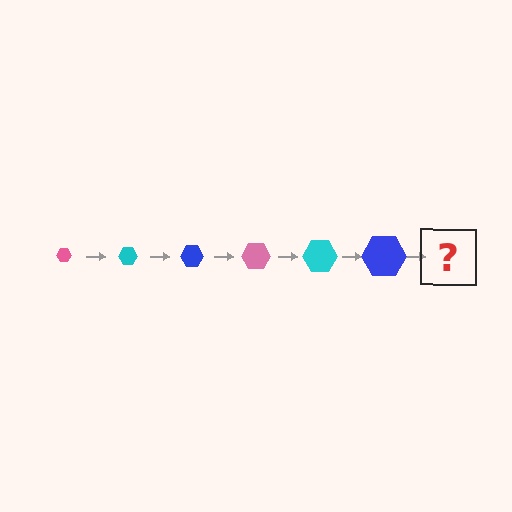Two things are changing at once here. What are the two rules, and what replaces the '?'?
The two rules are that the hexagon grows larger each step and the color cycles through pink, cyan, and blue. The '?' should be a pink hexagon, larger than the previous one.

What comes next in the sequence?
The next element should be a pink hexagon, larger than the previous one.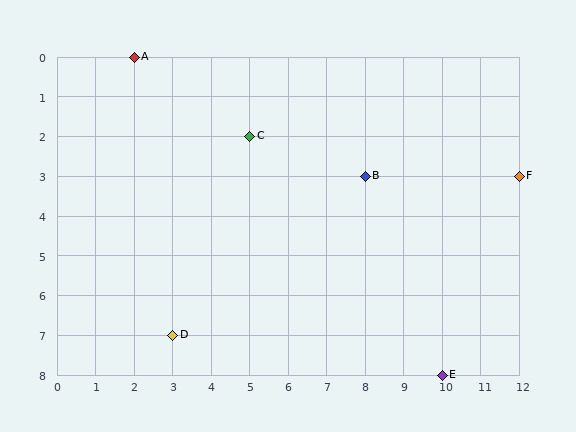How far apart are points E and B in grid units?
Points E and B are 2 columns and 5 rows apart (about 5.4 grid units diagonally).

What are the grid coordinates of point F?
Point F is at grid coordinates (12, 3).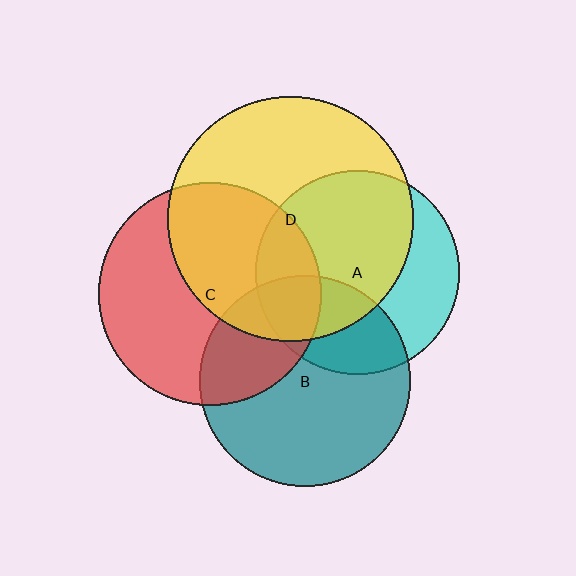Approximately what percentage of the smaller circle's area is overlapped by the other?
Approximately 20%.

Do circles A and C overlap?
Yes.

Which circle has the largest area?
Circle D (yellow).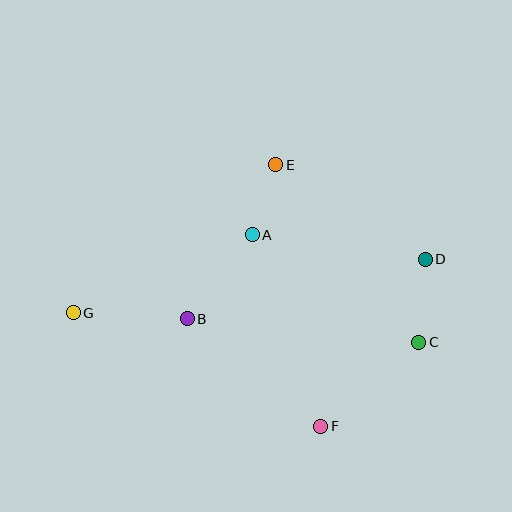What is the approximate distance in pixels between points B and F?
The distance between B and F is approximately 171 pixels.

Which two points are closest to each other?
Points A and E are closest to each other.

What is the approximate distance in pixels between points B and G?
The distance between B and G is approximately 114 pixels.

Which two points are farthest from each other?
Points D and G are farthest from each other.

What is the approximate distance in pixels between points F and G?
The distance between F and G is approximately 272 pixels.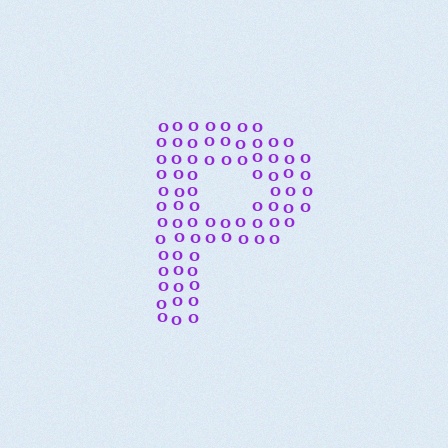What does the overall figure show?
The overall figure shows the letter P.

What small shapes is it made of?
It is made of small letter O's.